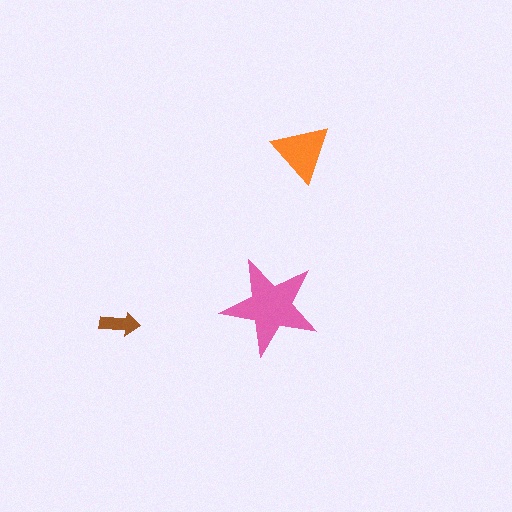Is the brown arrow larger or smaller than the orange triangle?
Smaller.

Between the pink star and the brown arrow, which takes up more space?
The pink star.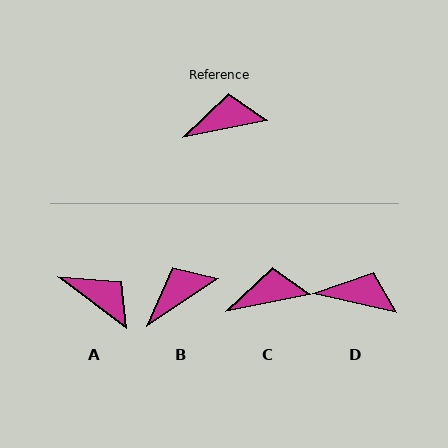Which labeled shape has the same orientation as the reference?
C.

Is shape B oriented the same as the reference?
No, it is off by about 22 degrees.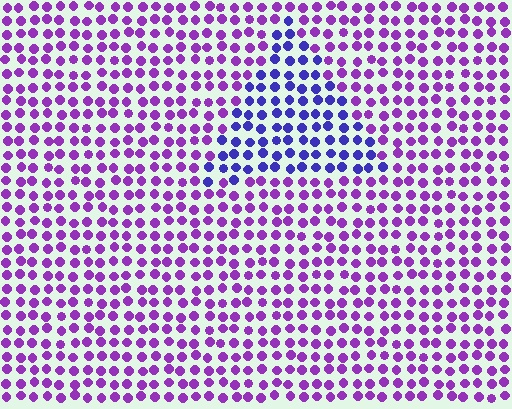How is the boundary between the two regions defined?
The boundary is defined purely by a slight shift in hue (about 39 degrees). Spacing, size, and orientation are identical on both sides.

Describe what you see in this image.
The image is filled with small purple elements in a uniform arrangement. A triangle-shaped region is visible where the elements are tinted to a slightly different hue, forming a subtle color boundary.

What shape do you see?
I see a triangle.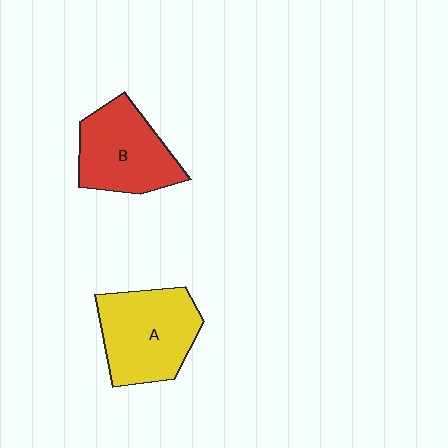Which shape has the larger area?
Shape A (yellow).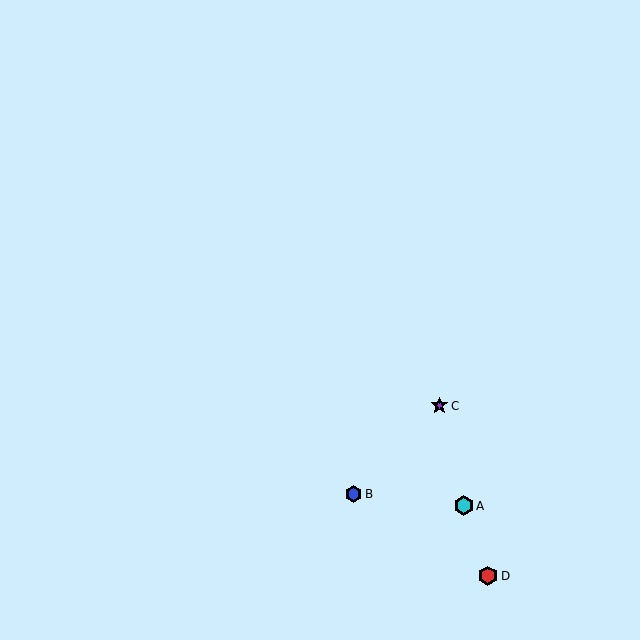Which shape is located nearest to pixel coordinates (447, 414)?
The purple star (labeled C) at (439, 406) is nearest to that location.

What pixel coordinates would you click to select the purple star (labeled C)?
Click at (439, 406) to select the purple star C.